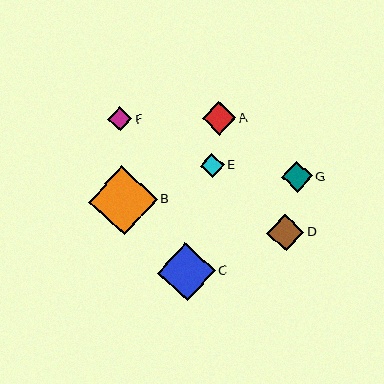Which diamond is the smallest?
Diamond E is the smallest with a size of approximately 24 pixels.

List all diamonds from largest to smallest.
From largest to smallest: B, C, D, A, G, F, E.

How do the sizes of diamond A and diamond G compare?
Diamond A and diamond G are approximately the same size.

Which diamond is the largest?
Diamond B is the largest with a size of approximately 69 pixels.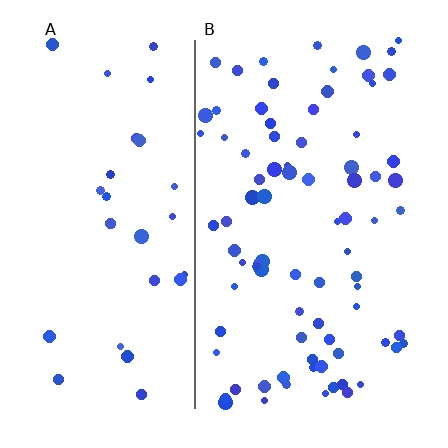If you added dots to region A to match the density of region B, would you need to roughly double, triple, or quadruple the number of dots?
Approximately triple.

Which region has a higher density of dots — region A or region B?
B (the right).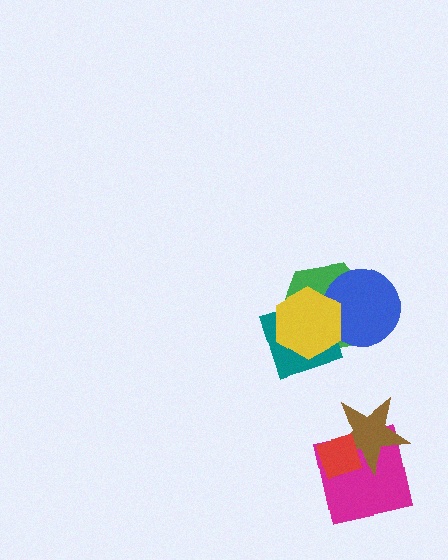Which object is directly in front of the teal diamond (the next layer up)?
The blue circle is directly in front of the teal diamond.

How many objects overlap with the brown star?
2 objects overlap with the brown star.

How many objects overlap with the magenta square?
2 objects overlap with the magenta square.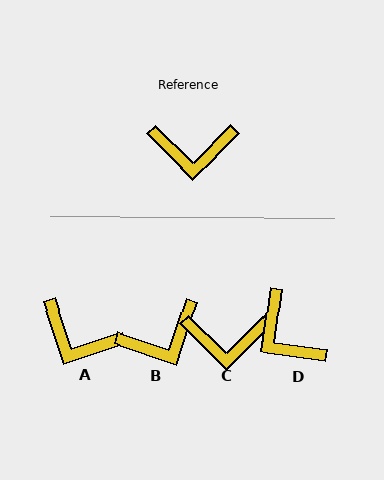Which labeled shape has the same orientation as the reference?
C.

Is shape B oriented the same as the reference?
No, it is off by about 27 degrees.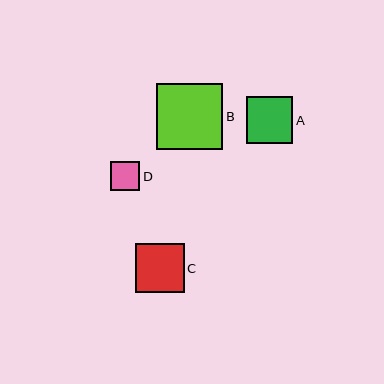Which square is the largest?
Square B is the largest with a size of approximately 66 pixels.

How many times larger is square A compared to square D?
Square A is approximately 1.6 times the size of square D.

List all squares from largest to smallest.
From largest to smallest: B, C, A, D.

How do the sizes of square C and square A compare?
Square C and square A are approximately the same size.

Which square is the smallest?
Square D is the smallest with a size of approximately 29 pixels.